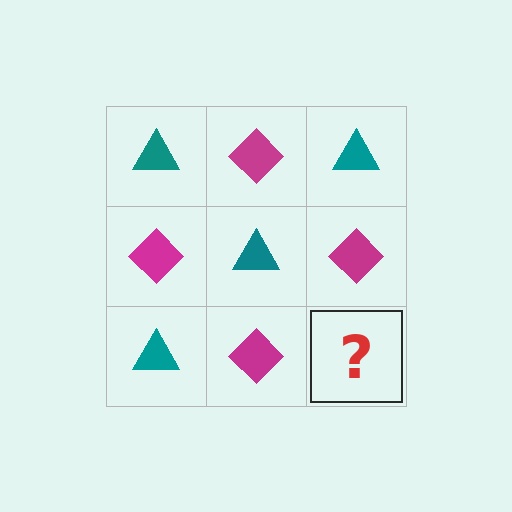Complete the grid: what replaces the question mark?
The question mark should be replaced with a teal triangle.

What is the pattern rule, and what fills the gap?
The rule is that it alternates teal triangle and magenta diamond in a checkerboard pattern. The gap should be filled with a teal triangle.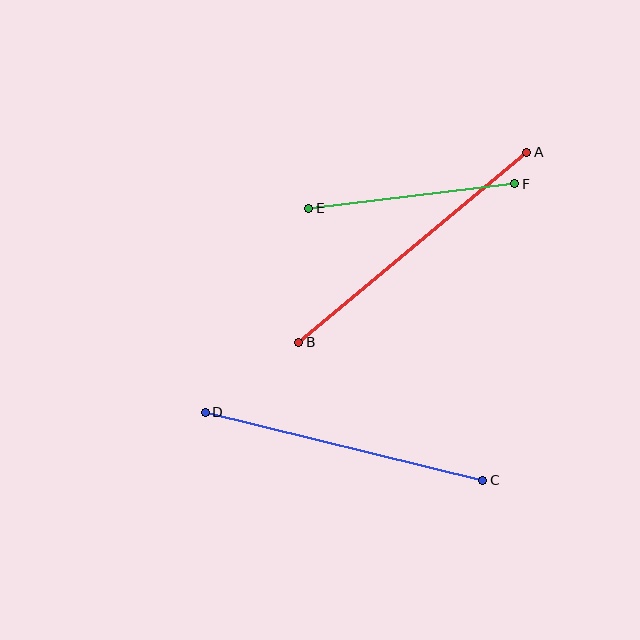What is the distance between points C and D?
The distance is approximately 285 pixels.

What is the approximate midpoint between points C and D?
The midpoint is at approximately (344, 446) pixels.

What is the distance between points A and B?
The distance is approximately 297 pixels.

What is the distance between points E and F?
The distance is approximately 207 pixels.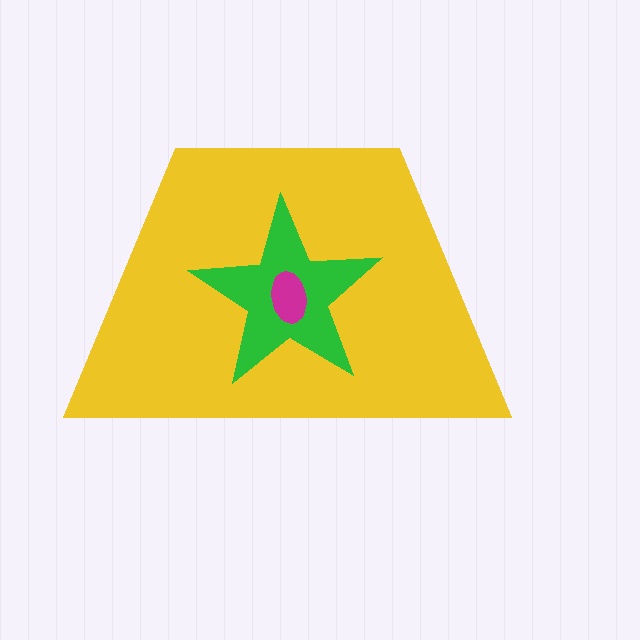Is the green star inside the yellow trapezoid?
Yes.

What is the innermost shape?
The magenta ellipse.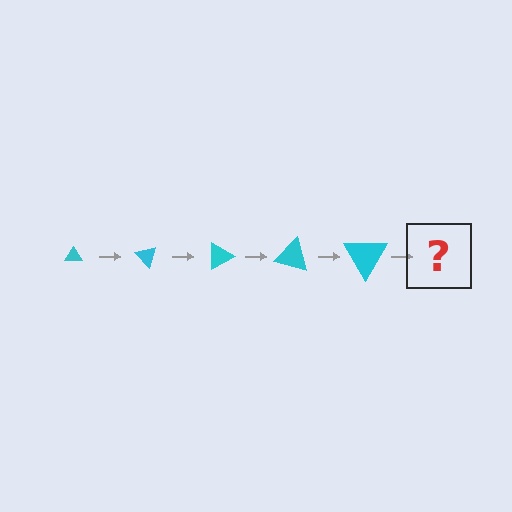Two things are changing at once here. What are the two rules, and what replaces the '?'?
The two rules are that the triangle grows larger each step and it rotates 45 degrees each step. The '?' should be a triangle, larger than the previous one and rotated 225 degrees from the start.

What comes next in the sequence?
The next element should be a triangle, larger than the previous one and rotated 225 degrees from the start.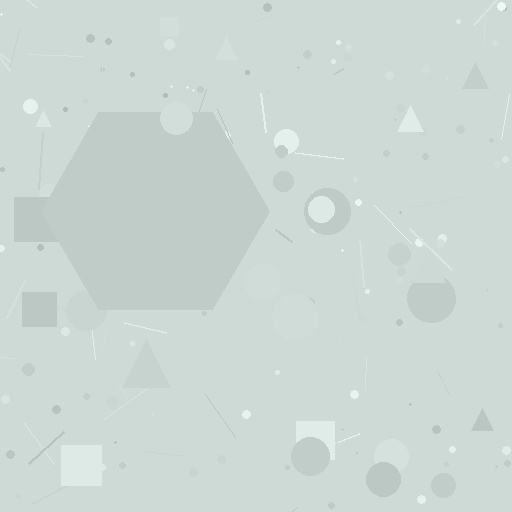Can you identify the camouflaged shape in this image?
The camouflaged shape is a hexagon.